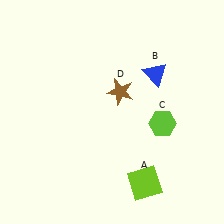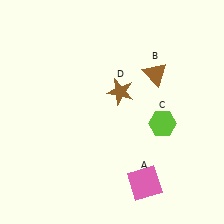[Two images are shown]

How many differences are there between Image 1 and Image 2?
There are 2 differences between the two images.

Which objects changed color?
A changed from lime to pink. B changed from blue to brown.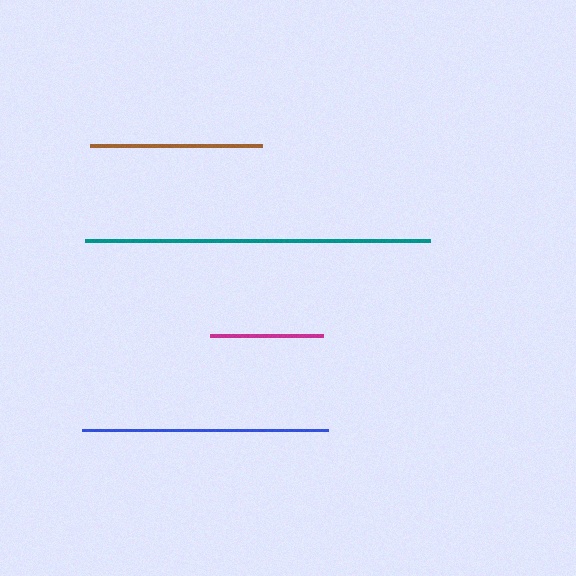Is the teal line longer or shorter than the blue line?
The teal line is longer than the blue line.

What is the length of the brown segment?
The brown segment is approximately 171 pixels long.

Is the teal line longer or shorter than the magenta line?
The teal line is longer than the magenta line.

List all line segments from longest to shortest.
From longest to shortest: teal, blue, brown, magenta.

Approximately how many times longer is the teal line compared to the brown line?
The teal line is approximately 2.0 times the length of the brown line.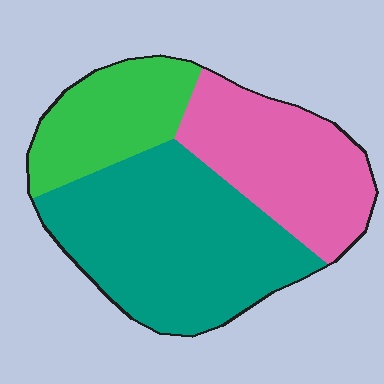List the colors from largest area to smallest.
From largest to smallest: teal, pink, green.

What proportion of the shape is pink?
Pink covers 31% of the shape.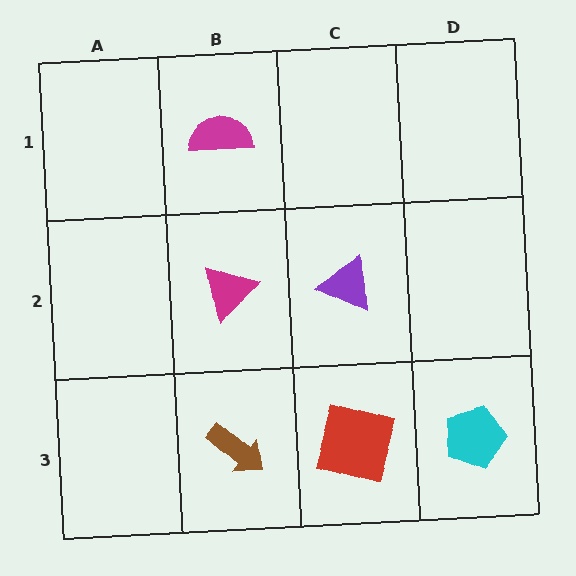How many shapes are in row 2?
2 shapes.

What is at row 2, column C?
A purple triangle.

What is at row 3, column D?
A cyan pentagon.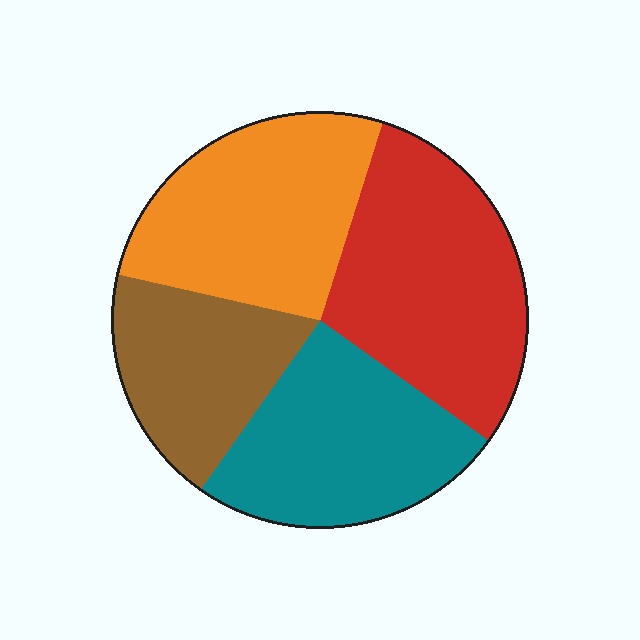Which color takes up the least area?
Brown, at roughly 20%.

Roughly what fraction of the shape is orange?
Orange takes up about one quarter (1/4) of the shape.